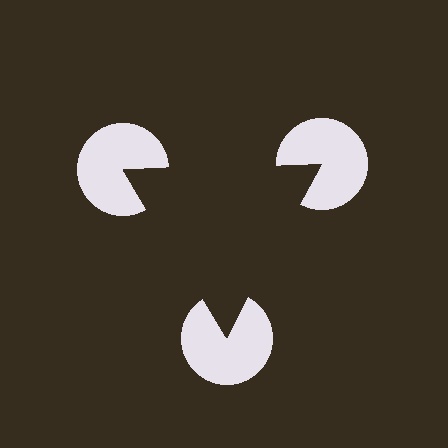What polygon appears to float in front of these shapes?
An illusory triangle — its edges are inferred from the aligned wedge cuts in the pac-man discs, not physically drawn.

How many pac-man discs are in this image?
There are 3 — one at each vertex of the illusory triangle.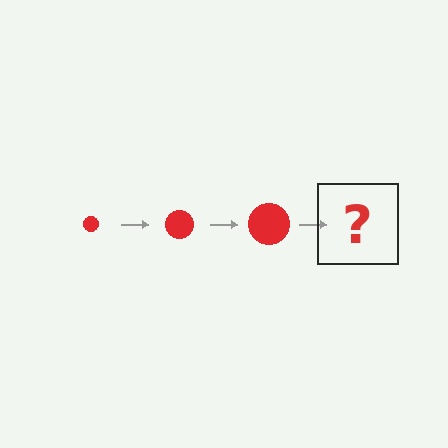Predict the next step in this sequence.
The next step is a red circle, larger than the previous one.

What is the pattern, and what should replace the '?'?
The pattern is that the circle gets progressively larger each step. The '?' should be a red circle, larger than the previous one.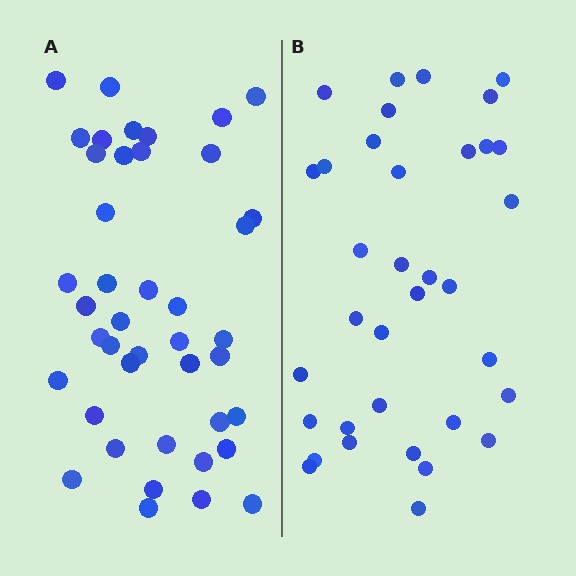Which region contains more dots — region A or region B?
Region A (the left region) has more dots.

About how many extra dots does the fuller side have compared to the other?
Region A has roughly 8 or so more dots than region B.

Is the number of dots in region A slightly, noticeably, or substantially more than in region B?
Region A has only slightly more — the two regions are fairly close. The ratio is roughly 1.2 to 1.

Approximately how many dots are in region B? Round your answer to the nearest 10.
About 40 dots. (The exact count is 35, which rounds to 40.)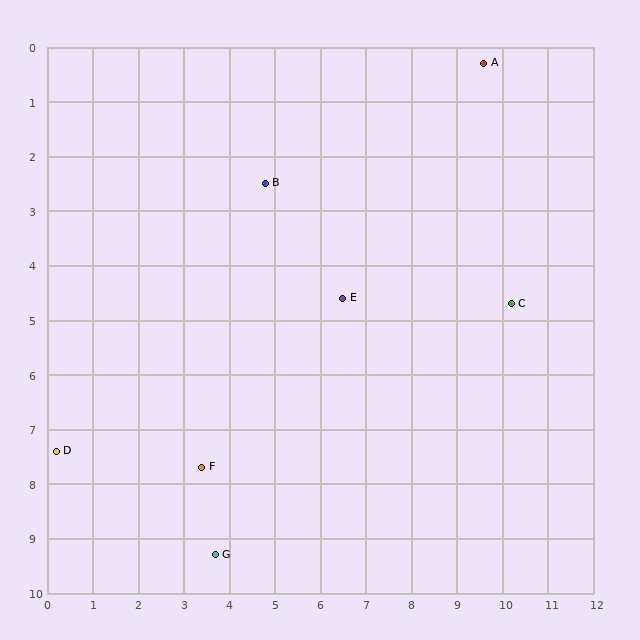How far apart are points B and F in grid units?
Points B and F are about 5.4 grid units apart.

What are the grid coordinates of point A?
Point A is at approximately (9.6, 0.3).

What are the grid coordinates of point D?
Point D is at approximately (0.2, 7.4).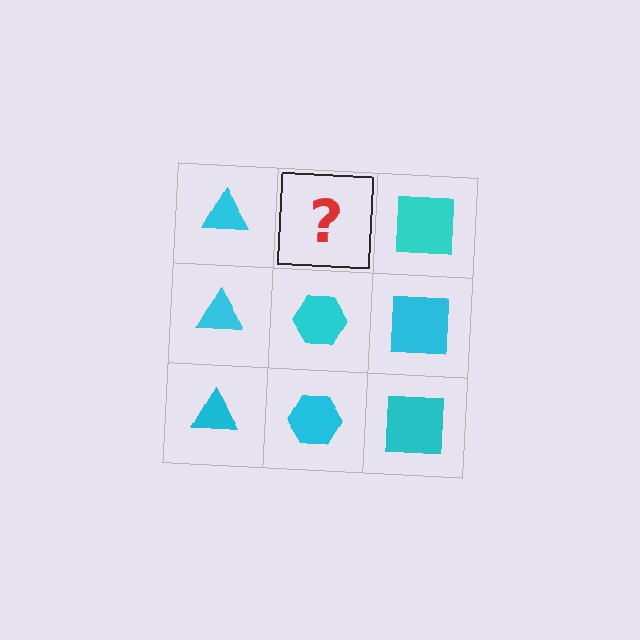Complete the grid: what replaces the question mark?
The question mark should be replaced with a cyan hexagon.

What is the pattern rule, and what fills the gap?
The rule is that each column has a consistent shape. The gap should be filled with a cyan hexagon.